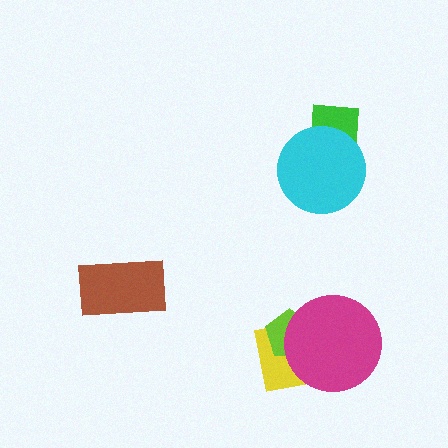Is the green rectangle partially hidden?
Yes, it is partially covered by another shape.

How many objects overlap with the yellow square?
2 objects overlap with the yellow square.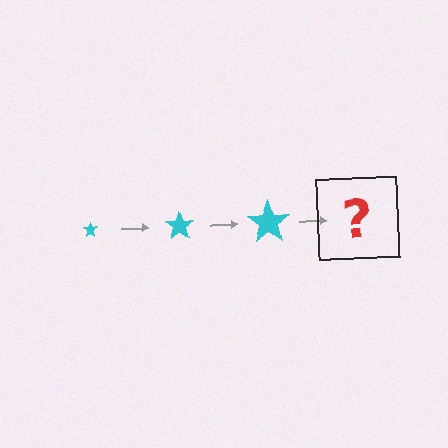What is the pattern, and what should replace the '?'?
The pattern is that the star gets progressively larger each step. The '?' should be a cyan star, larger than the previous one.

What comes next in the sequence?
The next element should be a cyan star, larger than the previous one.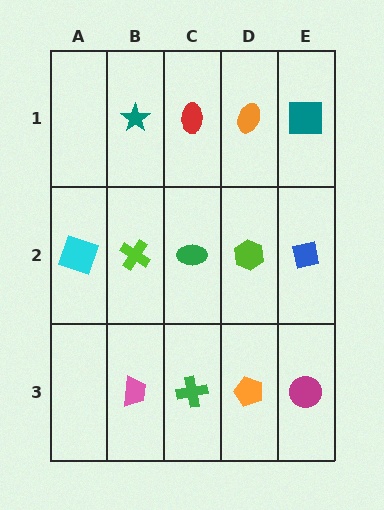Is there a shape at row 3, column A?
No, that cell is empty.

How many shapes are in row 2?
5 shapes.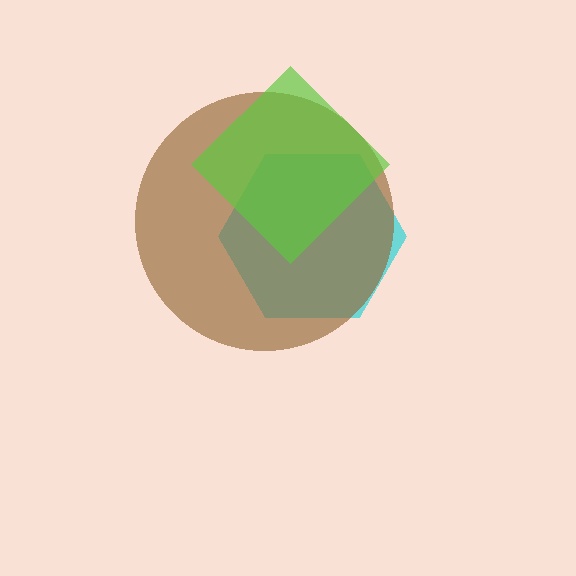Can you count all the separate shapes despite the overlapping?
Yes, there are 3 separate shapes.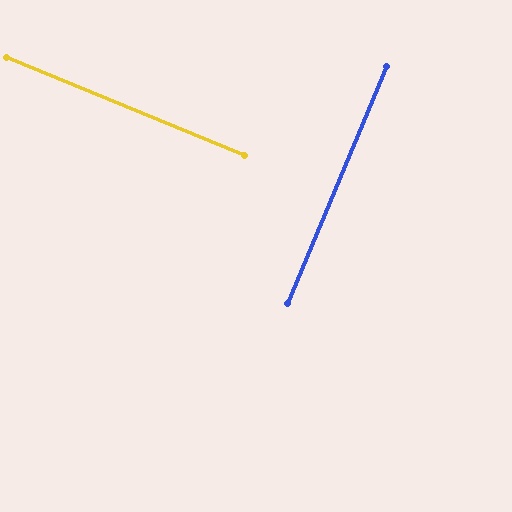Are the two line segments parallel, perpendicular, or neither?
Perpendicular — they meet at approximately 90°.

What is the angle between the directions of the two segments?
Approximately 90 degrees.